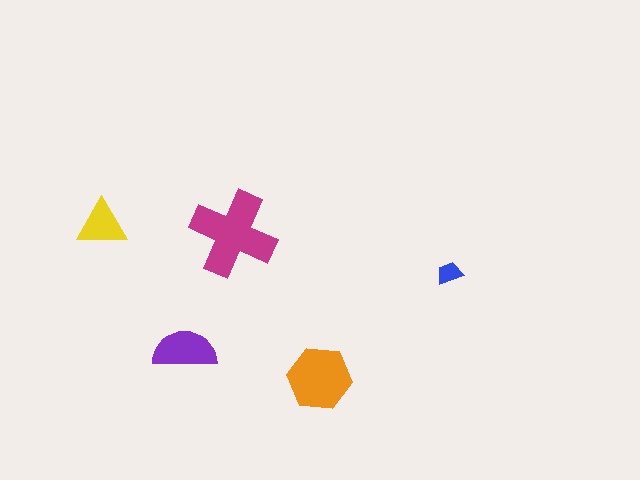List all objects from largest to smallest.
The magenta cross, the orange hexagon, the purple semicircle, the yellow triangle, the blue trapezoid.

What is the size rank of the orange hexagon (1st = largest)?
2nd.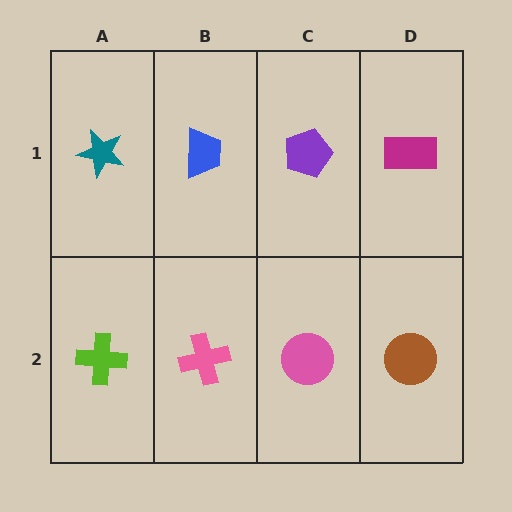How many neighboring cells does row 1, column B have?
3.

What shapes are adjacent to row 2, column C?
A purple pentagon (row 1, column C), a pink cross (row 2, column B), a brown circle (row 2, column D).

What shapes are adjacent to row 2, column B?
A blue trapezoid (row 1, column B), a lime cross (row 2, column A), a pink circle (row 2, column C).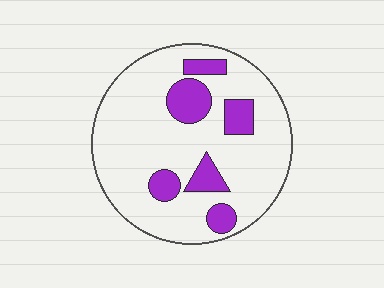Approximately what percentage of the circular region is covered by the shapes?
Approximately 20%.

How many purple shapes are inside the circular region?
6.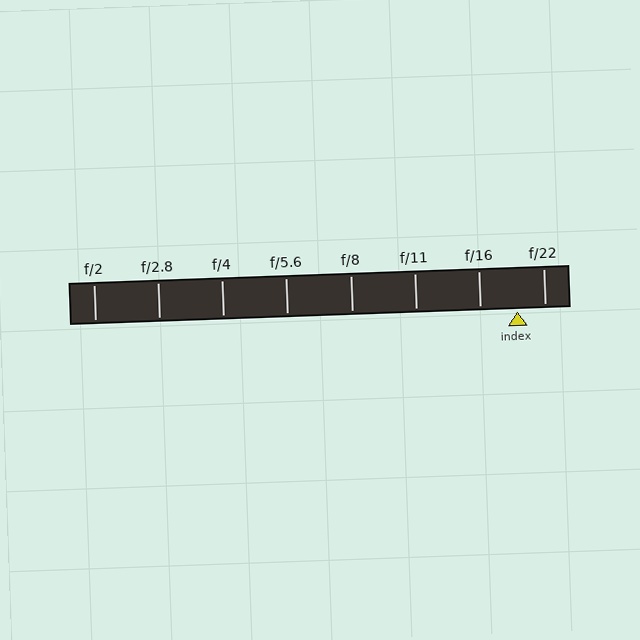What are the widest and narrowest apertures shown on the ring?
The widest aperture shown is f/2 and the narrowest is f/22.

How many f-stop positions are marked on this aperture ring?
There are 8 f-stop positions marked.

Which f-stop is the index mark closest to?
The index mark is closest to f/22.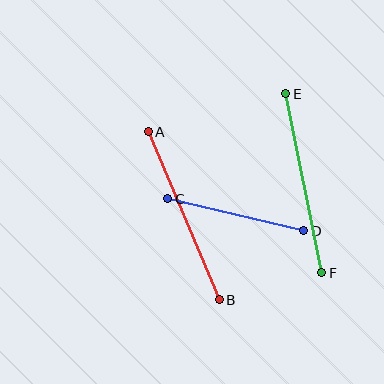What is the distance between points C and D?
The distance is approximately 140 pixels.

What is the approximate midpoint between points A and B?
The midpoint is at approximately (184, 216) pixels.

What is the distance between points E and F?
The distance is approximately 182 pixels.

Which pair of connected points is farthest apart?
Points A and B are farthest apart.